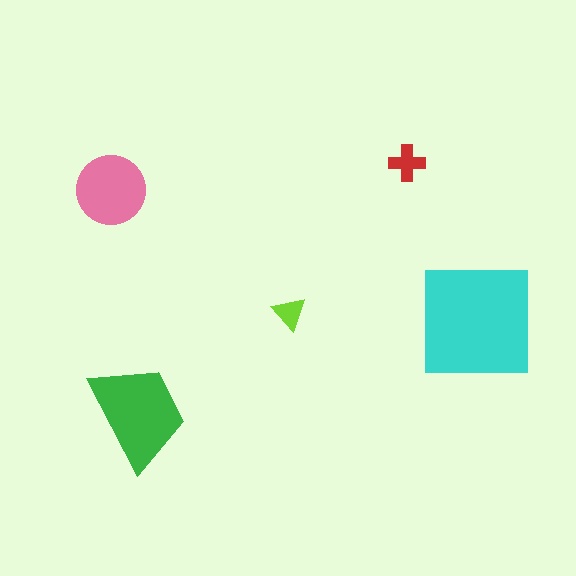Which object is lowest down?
The green trapezoid is bottommost.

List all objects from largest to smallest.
The cyan square, the green trapezoid, the pink circle, the red cross, the lime triangle.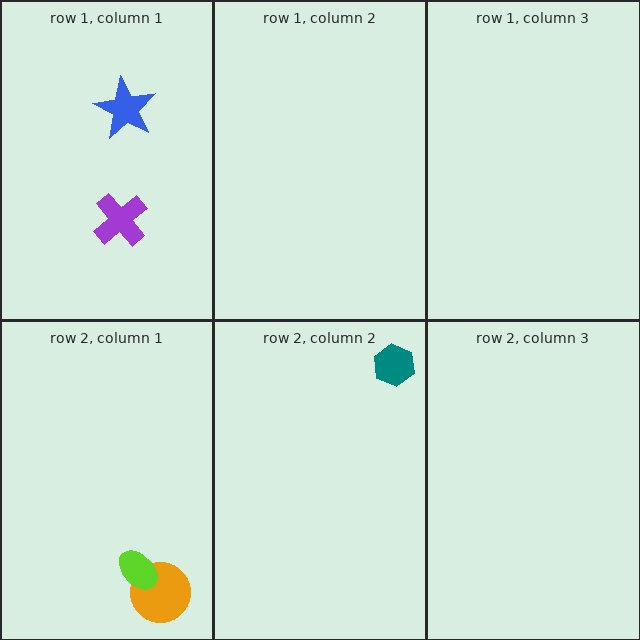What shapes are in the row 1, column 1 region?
The purple cross, the blue star.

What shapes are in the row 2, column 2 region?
The teal hexagon.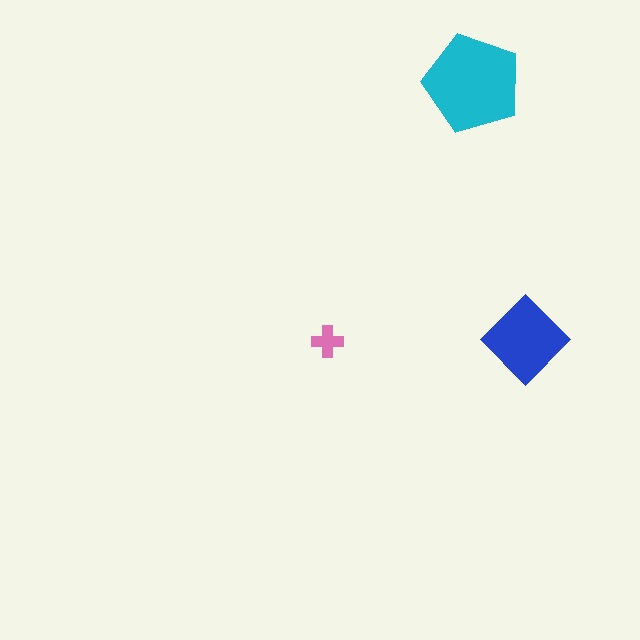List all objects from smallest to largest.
The pink cross, the blue diamond, the cyan pentagon.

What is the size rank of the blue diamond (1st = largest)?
2nd.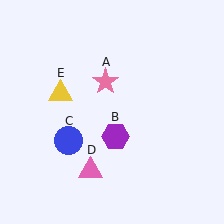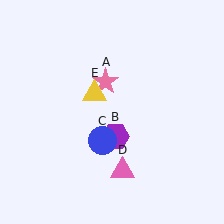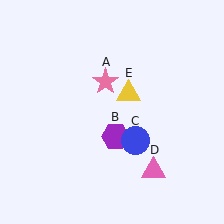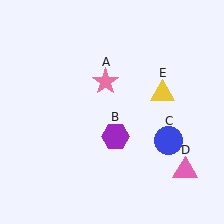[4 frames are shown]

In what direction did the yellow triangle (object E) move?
The yellow triangle (object E) moved right.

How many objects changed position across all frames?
3 objects changed position: blue circle (object C), pink triangle (object D), yellow triangle (object E).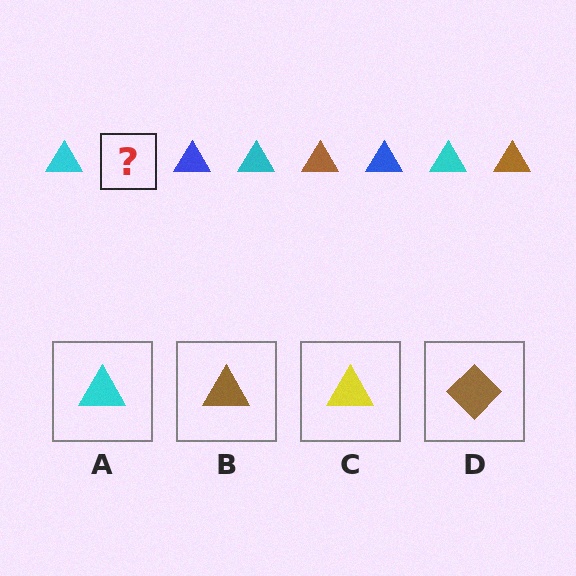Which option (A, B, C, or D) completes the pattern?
B.